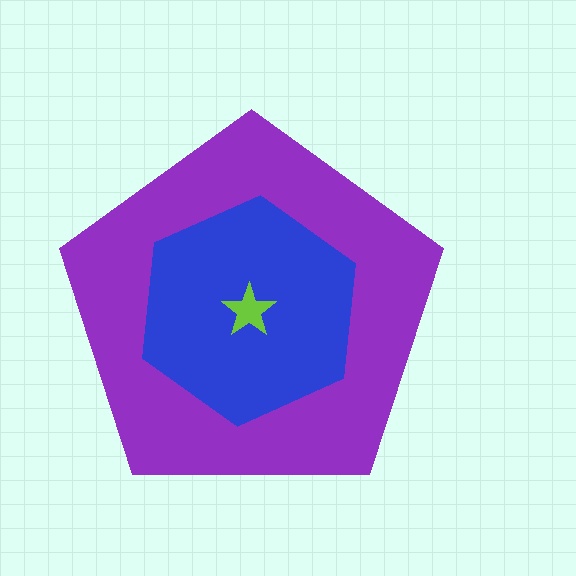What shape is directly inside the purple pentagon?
The blue hexagon.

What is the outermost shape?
The purple pentagon.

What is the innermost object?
The lime star.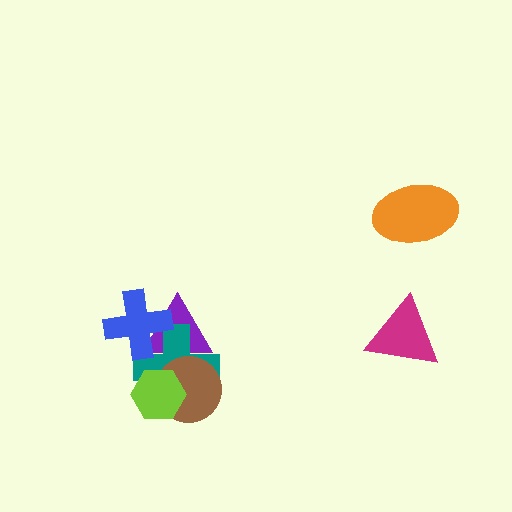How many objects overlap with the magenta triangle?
0 objects overlap with the magenta triangle.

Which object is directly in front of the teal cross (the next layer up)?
The brown circle is directly in front of the teal cross.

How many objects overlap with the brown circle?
3 objects overlap with the brown circle.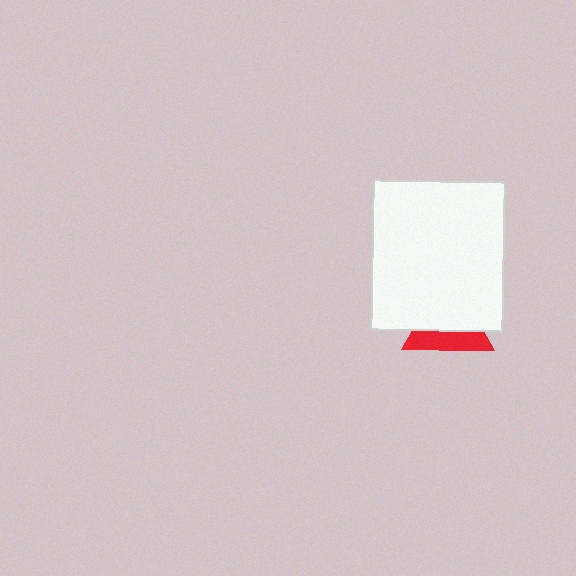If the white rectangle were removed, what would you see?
You would see the complete red triangle.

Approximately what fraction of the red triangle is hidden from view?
Roughly 61% of the red triangle is hidden behind the white rectangle.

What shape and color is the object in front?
The object in front is a white rectangle.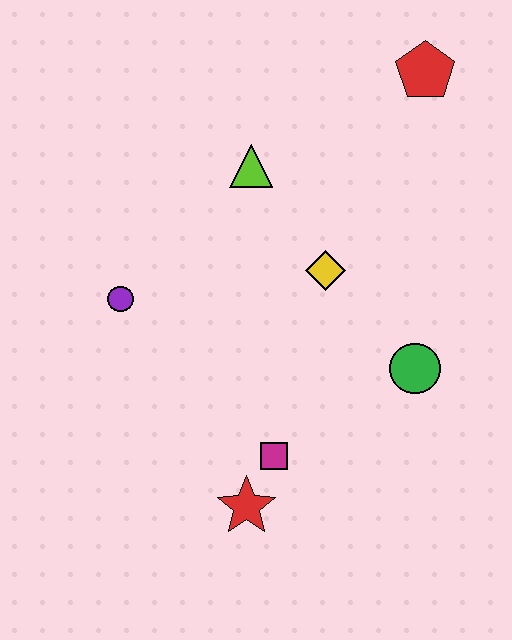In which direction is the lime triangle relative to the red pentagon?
The lime triangle is to the left of the red pentagon.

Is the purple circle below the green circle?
No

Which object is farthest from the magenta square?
The red pentagon is farthest from the magenta square.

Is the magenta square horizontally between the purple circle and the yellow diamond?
Yes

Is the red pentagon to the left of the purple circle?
No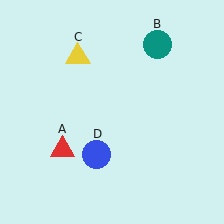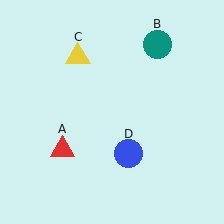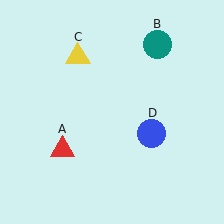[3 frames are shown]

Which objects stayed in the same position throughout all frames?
Red triangle (object A) and teal circle (object B) and yellow triangle (object C) remained stationary.